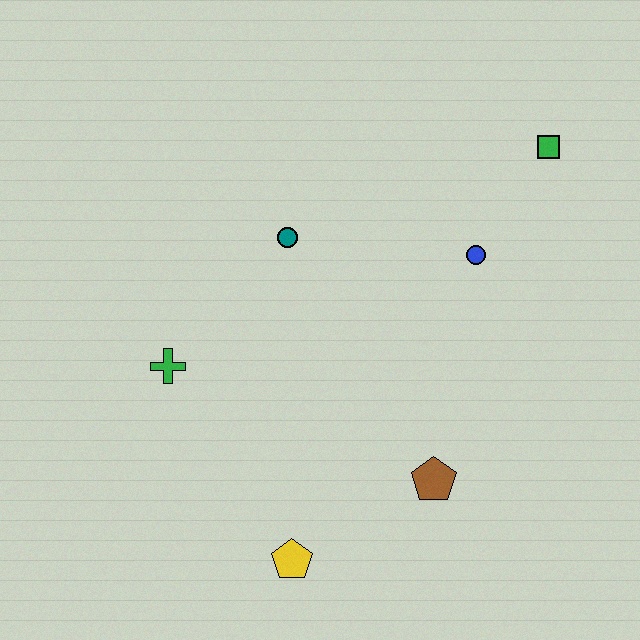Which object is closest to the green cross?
The teal circle is closest to the green cross.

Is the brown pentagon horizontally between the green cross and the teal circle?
No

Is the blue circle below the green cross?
No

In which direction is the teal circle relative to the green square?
The teal circle is to the left of the green square.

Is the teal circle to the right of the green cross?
Yes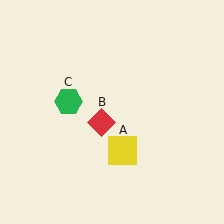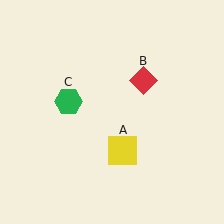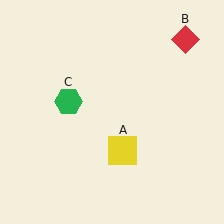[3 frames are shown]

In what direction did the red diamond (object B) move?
The red diamond (object B) moved up and to the right.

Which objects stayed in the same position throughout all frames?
Yellow square (object A) and green hexagon (object C) remained stationary.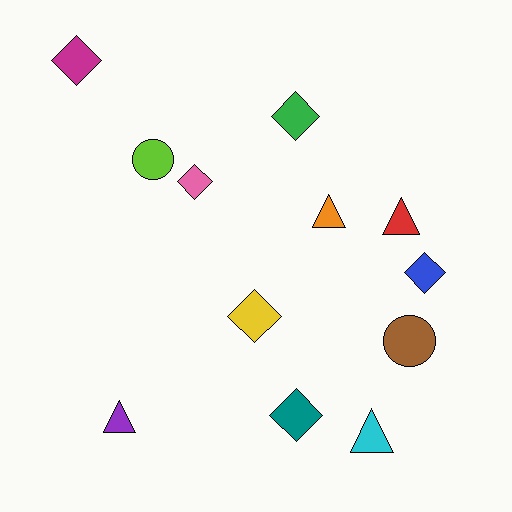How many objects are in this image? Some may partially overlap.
There are 12 objects.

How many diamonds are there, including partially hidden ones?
There are 6 diamonds.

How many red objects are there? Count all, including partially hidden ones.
There is 1 red object.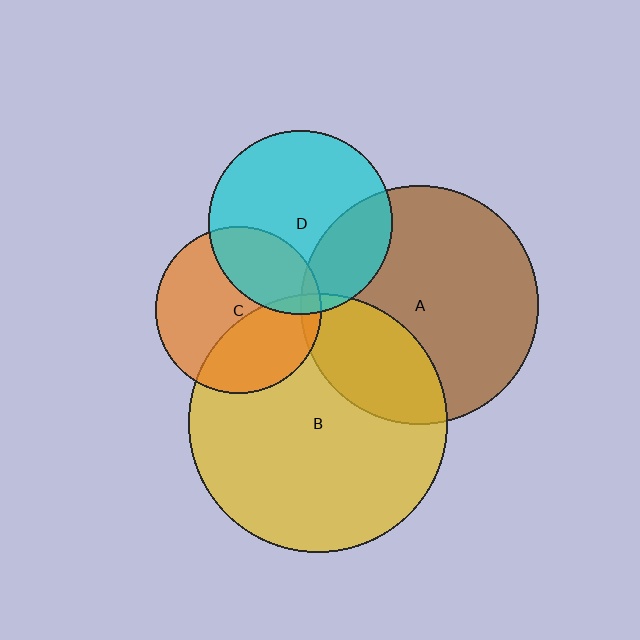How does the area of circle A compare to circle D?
Approximately 1.7 times.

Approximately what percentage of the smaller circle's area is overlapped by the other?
Approximately 35%.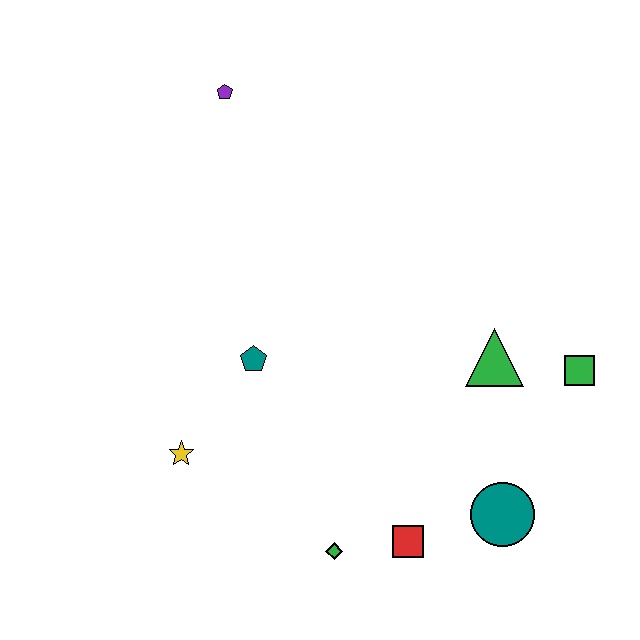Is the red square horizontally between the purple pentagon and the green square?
Yes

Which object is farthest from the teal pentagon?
The green square is farthest from the teal pentagon.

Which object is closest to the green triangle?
The green square is closest to the green triangle.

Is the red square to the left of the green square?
Yes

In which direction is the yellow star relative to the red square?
The yellow star is to the left of the red square.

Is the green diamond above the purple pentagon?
No